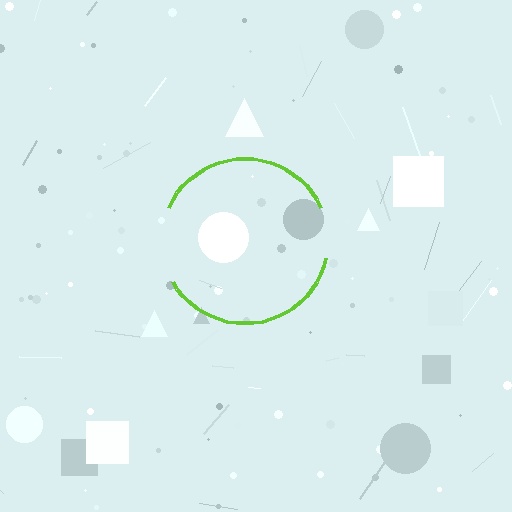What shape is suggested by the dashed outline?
The dashed outline suggests a circle.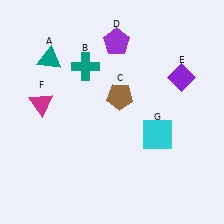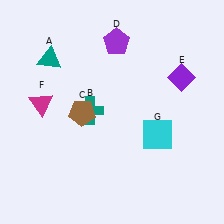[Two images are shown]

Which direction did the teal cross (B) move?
The teal cross (B) moved down.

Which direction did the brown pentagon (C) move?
The brown pentagon (C) moved left.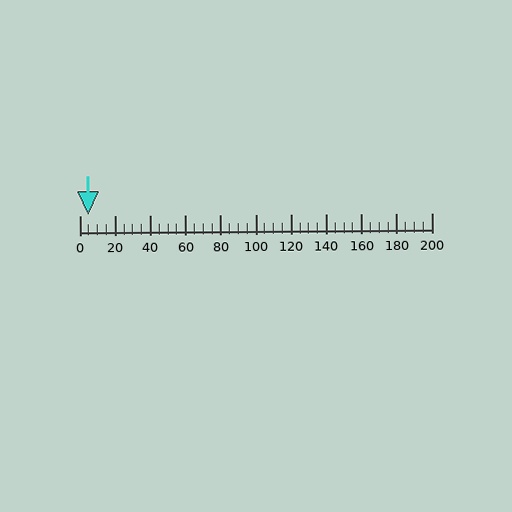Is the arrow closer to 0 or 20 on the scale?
The arrow is closer to 0.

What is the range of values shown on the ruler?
The ruler shows values from 0 to 200.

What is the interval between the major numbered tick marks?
The major tick marks are spaced 20 units apart.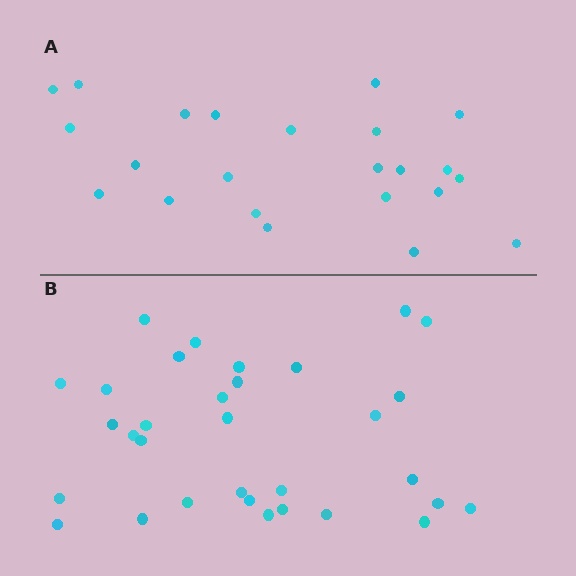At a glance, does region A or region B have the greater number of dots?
Region B (the bottom region) has more dots.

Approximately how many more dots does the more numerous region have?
Region B has roughly 8 or so more dots than region A.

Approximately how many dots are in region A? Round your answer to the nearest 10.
About 20 dots. (The exact count is 23, which rounds to 20.)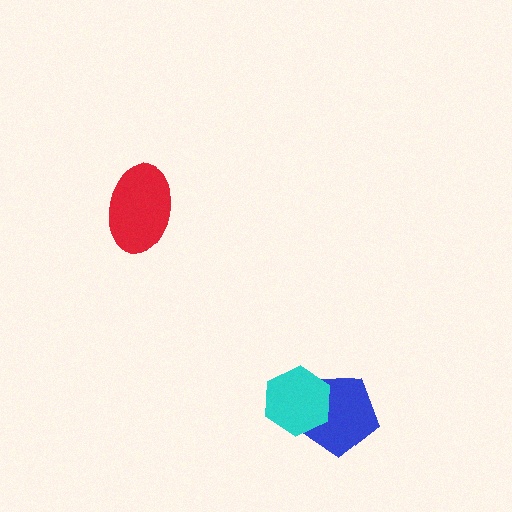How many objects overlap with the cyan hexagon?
1 object overlaps with the cyan hexagon.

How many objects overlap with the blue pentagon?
1 object overlaps with the blue pentagon.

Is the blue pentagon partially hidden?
Yes, it is partially covered by another shape.